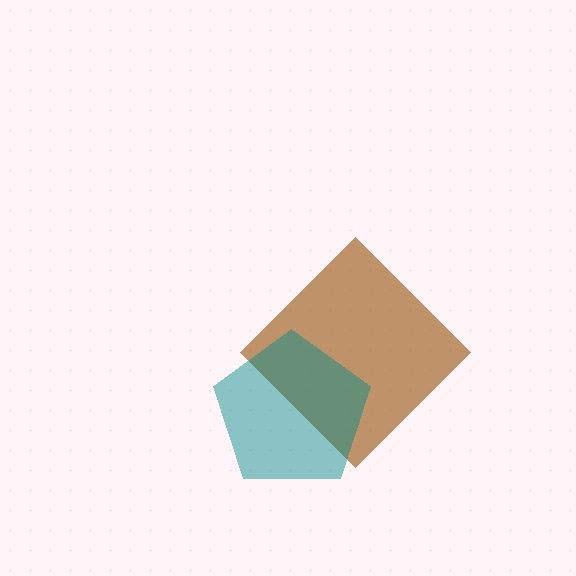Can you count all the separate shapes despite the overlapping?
Yes, there are 2 separate shapes.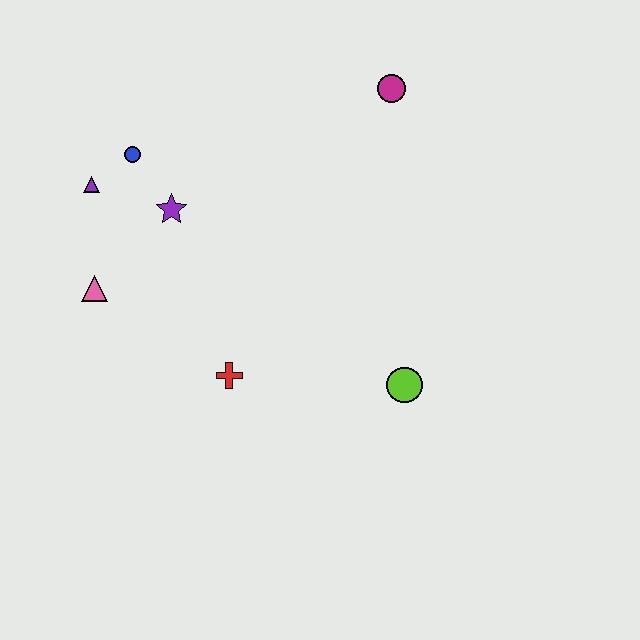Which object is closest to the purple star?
The blue circle is closest to the purple star.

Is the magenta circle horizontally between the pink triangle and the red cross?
No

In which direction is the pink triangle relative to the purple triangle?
The pink triangle is below the purple triangle.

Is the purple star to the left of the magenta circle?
Yes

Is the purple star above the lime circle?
Yes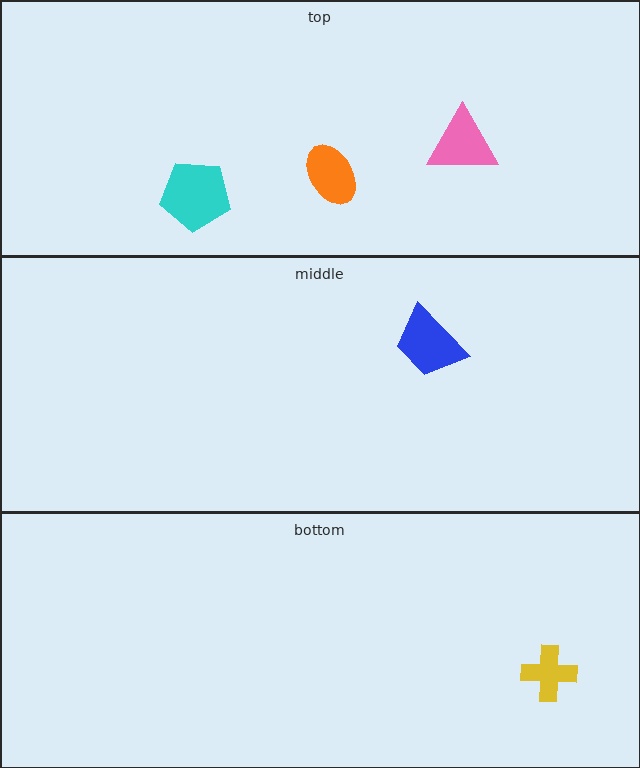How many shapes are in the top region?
3.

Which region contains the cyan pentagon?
The top region.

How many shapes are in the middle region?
1.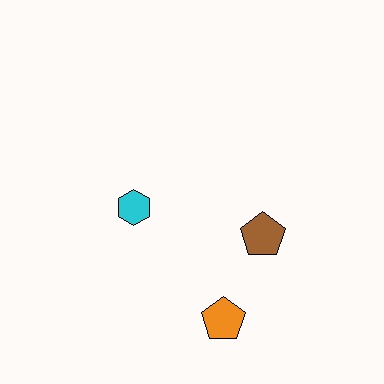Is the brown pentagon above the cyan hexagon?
No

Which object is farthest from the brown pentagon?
The cyan hexagon is farthest from the brown pentagon.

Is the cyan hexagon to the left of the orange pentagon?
Yes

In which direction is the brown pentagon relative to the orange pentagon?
The brown pentagon is above the orange pentagon.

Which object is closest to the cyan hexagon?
The brown pentagon is closest to the cyan hexagon.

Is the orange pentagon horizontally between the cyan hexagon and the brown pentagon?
Yes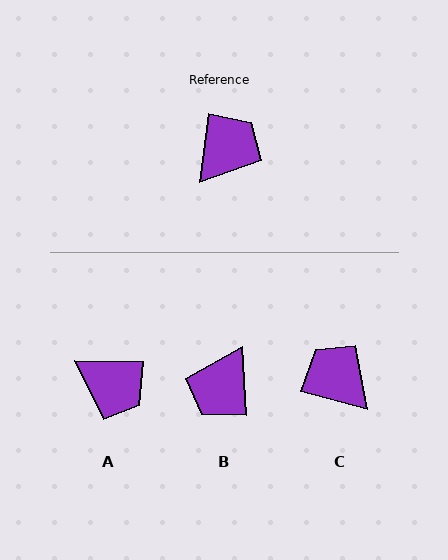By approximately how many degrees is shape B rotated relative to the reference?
Approximately 170 degrees clockwise.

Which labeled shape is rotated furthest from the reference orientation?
B, about 170 degrees away.